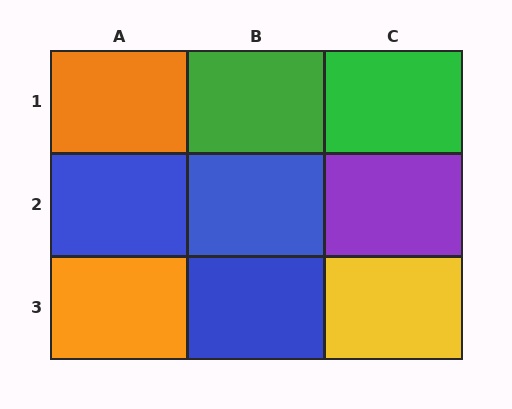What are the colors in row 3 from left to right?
Orange, blue, yellow.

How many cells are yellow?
1 cell is yellow.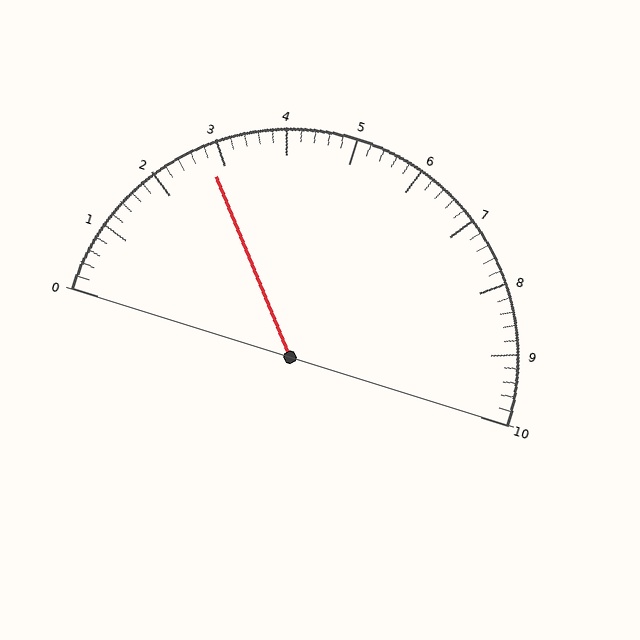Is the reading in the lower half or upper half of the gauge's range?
The reading is in the lower half of the range (0 to 10).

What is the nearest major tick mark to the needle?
The nearest major tick mark is 3.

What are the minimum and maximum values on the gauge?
The gauge ranges from 0 to 10.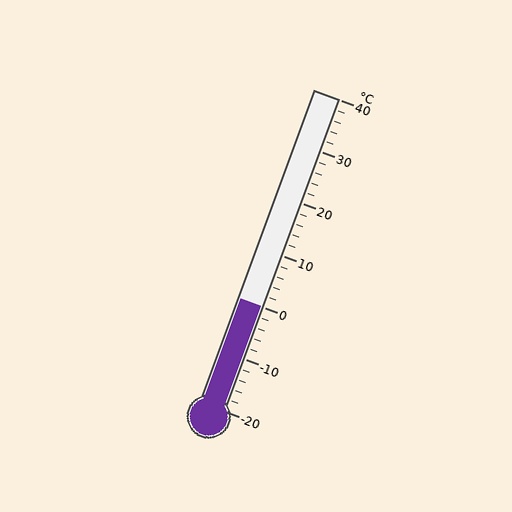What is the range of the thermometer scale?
The thermometer scale ranges from -20°C to 40°C.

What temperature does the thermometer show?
The thermometer shows approximately 0°C.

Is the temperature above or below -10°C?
The temperature is above -10°C.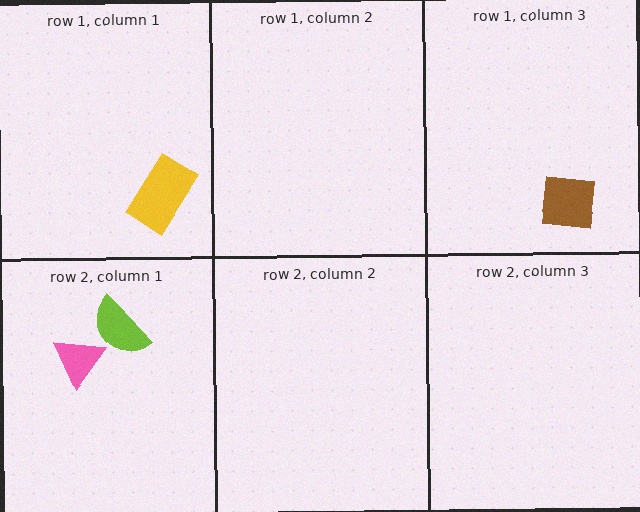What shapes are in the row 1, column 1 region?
The yellow rectangle.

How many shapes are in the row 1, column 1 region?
1.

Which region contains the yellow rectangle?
The row 1, column 1 region.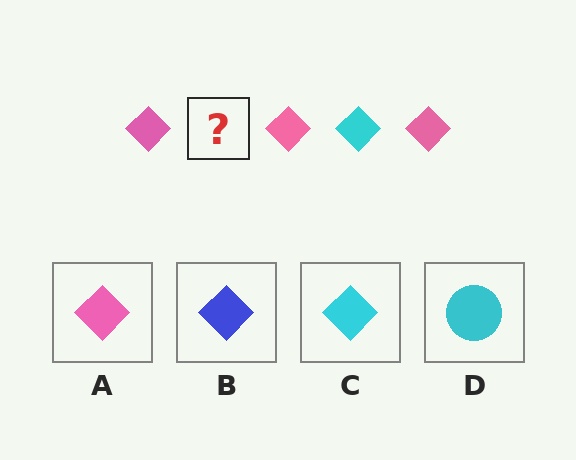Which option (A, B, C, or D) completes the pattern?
C.